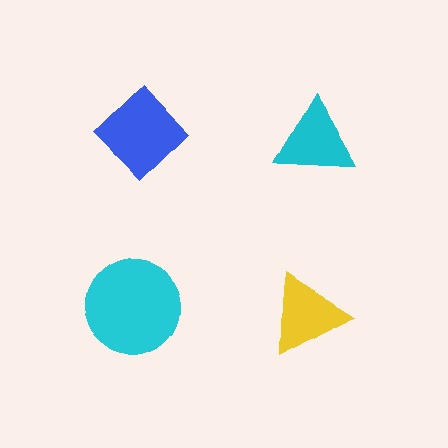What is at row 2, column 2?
A yellow triangle.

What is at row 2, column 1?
A cyan circle.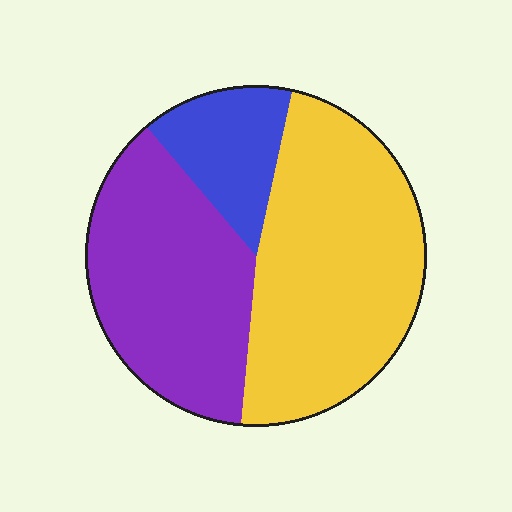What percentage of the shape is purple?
Purple covers about 35% of the shape.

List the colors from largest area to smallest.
From largest to smallest: yellow, purple, blue.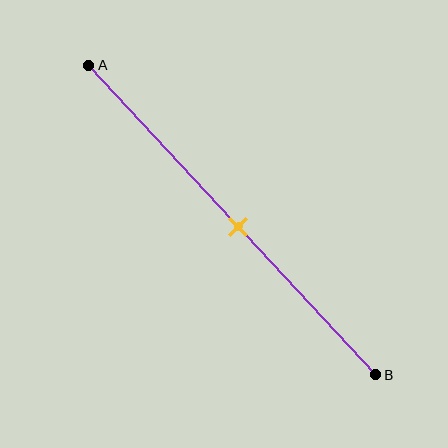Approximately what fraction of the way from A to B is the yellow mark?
The yellow mark is approximately 50% of the way from A to B.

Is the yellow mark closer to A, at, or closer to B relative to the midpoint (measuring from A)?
The yellow mark is approximately at the midpoint of segment AB.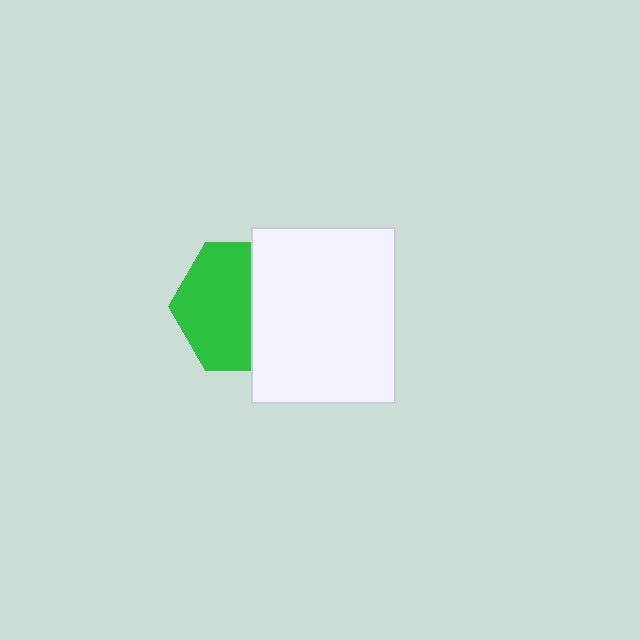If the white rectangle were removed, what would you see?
You would see the complete green hexagon.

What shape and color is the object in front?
The object in front is a white rectangle.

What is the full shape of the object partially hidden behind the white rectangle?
The partially hidden object is a green hexagon.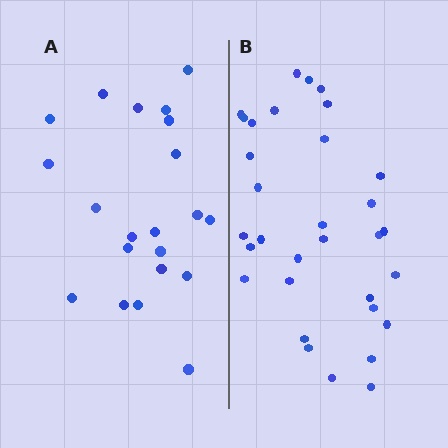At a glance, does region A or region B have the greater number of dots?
Region B (the right region) has more dots.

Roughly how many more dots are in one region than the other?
Region B has roughly 12 or so more dots than region A.